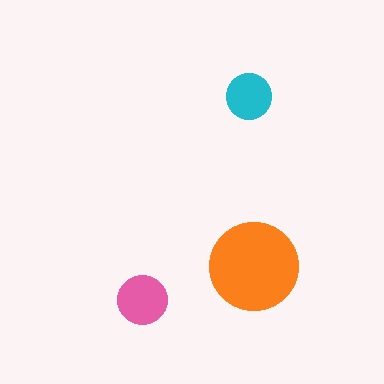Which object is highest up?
The cyan circle is topmost.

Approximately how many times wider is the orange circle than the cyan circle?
About 2 times wider.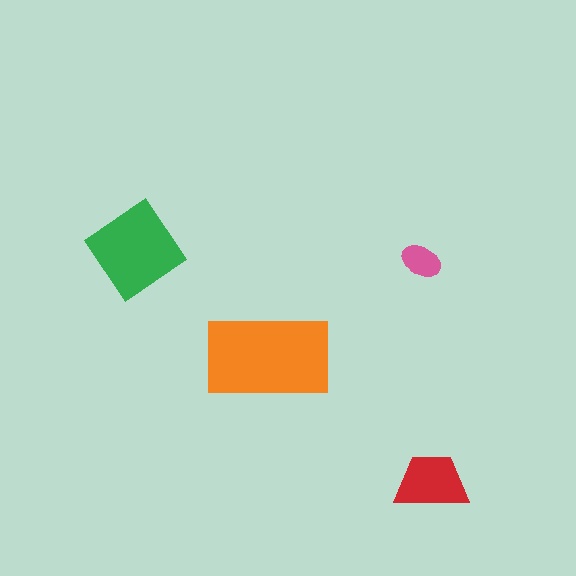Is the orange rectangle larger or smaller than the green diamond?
Larger.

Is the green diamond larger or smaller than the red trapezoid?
Larger.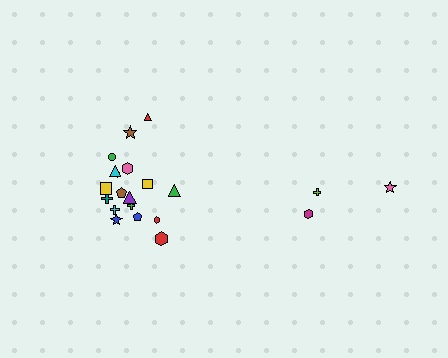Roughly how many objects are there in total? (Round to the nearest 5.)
Roughly 20 objects in total.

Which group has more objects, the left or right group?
The left group.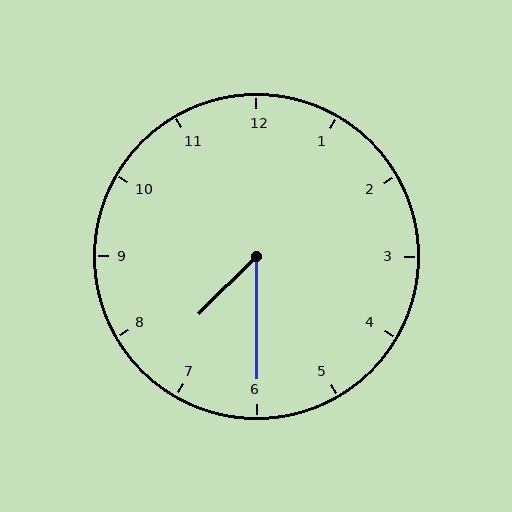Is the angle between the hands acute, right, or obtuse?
It is acute.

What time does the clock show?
7:30.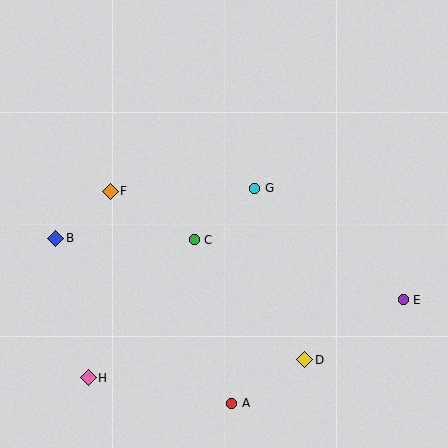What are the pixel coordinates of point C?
Point C is at (194, 240).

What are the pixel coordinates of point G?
Point G is at (255, 188).